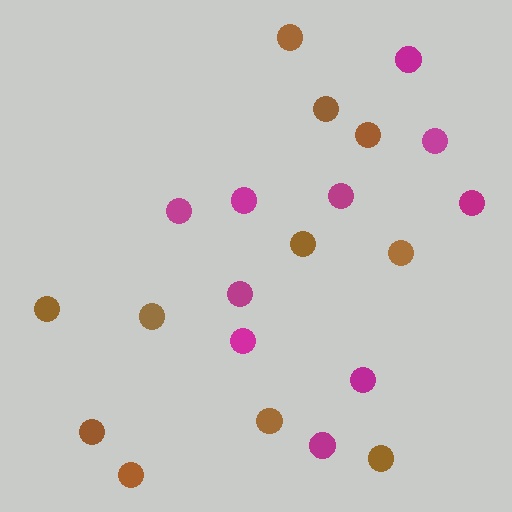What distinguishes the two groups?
There are 2 groups: one group of brown circles (11) and one group of magenta circles (10).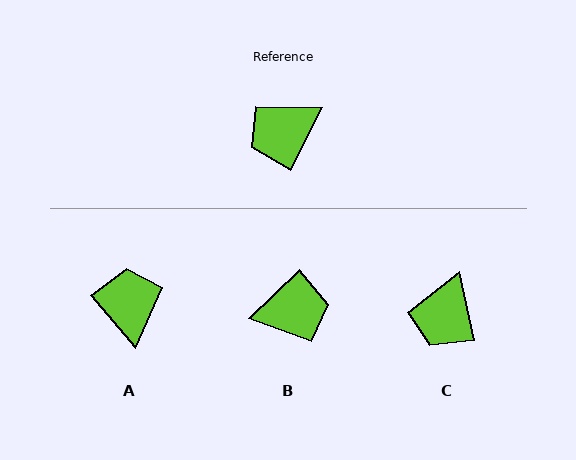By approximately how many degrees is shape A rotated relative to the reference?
Approximately 113 degrees clockwise.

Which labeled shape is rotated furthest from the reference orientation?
B, about 161 degrees away.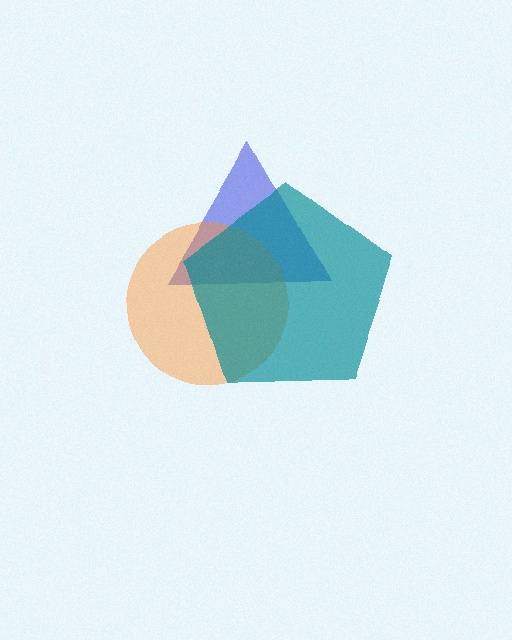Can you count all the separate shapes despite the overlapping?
Yes, there are 3 separate shapes.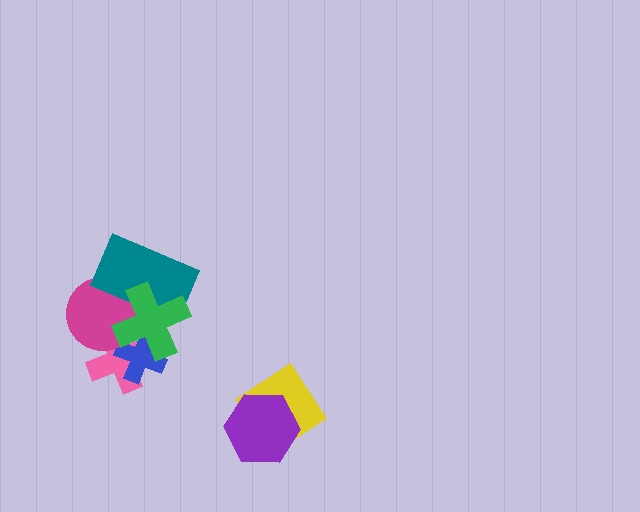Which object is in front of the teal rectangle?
The green cross is in front of the teal rectangle.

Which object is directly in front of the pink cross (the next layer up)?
The blue cross is directly in front of the pink cross.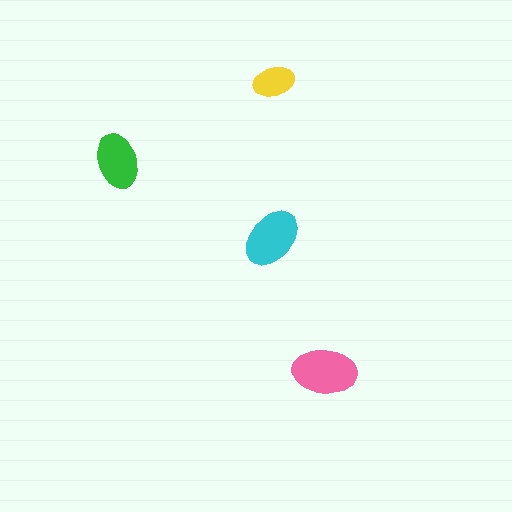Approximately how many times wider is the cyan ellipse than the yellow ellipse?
About 1.5 times wider.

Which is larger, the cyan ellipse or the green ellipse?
The cyan one.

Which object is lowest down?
The pink ellipse is bottommost.